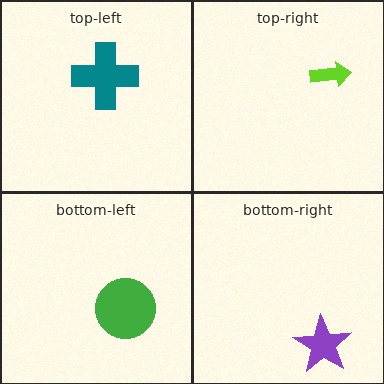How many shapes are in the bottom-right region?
1.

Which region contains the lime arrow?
The top-right region.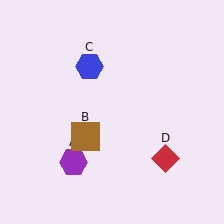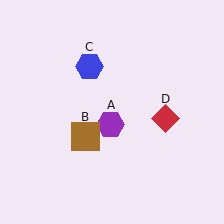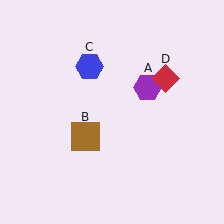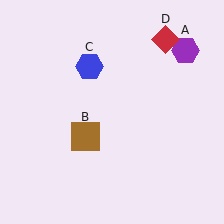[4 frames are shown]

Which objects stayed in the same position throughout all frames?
Brown square (object B) and blue hexagon (object C) remained stationary.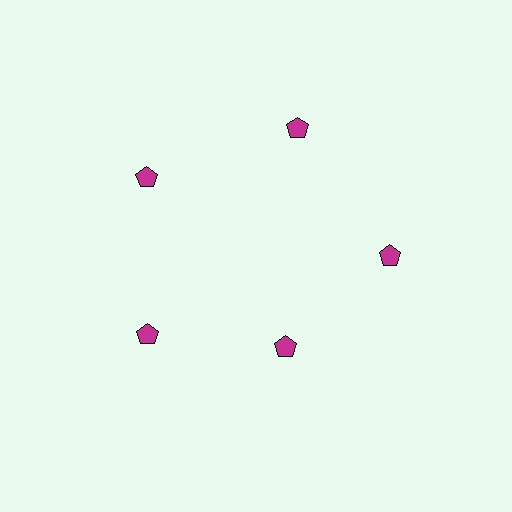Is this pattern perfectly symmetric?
No. The 5 magenta pentagons are arranged in a ring, but one element near the 5 o'clock position is pulled inward toward the center, breaking the 5-fold rotational symmetry.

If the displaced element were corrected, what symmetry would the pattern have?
It would have 5-fold rotational symmetry — the pattern would map onto itself every 72 degrees.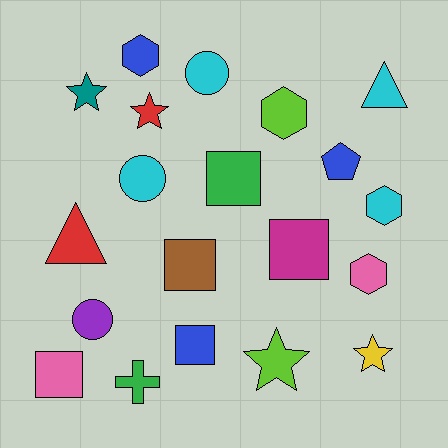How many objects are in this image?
There are 20 objects.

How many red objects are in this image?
There are 2 red objects.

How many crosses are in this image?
There is 1 cross.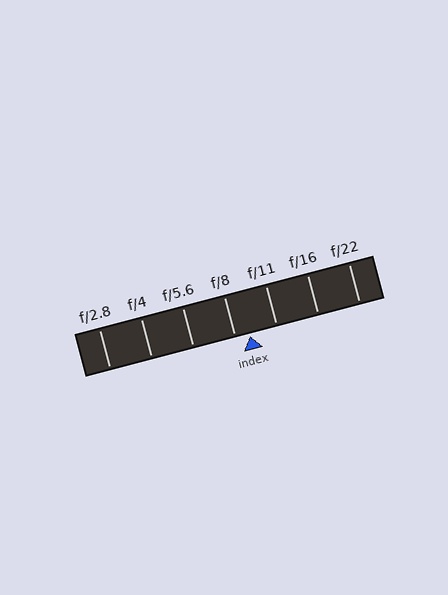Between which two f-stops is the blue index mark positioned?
The index mark is between f/8 and f/11.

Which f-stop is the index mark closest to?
The index mark is closest to f/8.